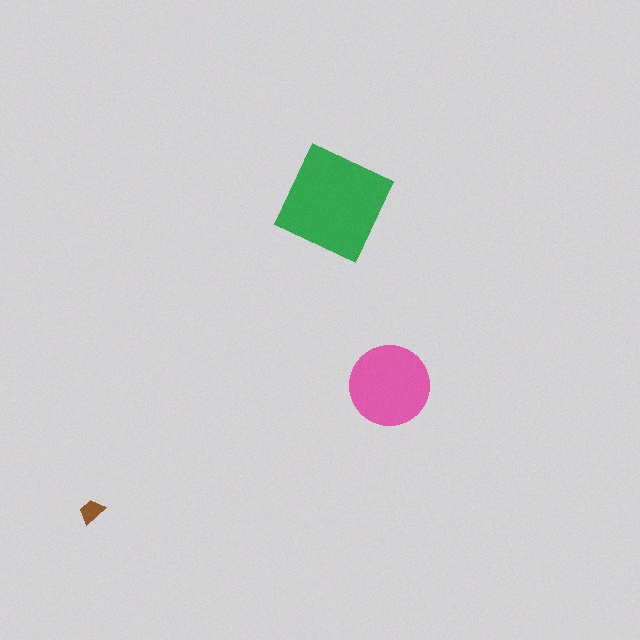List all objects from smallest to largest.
The brown trapezoid, the pink circle, the green diamond.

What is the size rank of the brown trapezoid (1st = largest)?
3rd.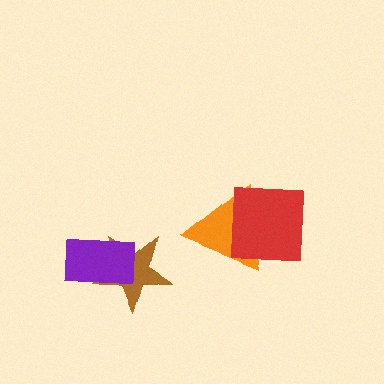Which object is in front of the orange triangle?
The red square is in front of the orange triangle.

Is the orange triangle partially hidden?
Yes, it is partially covered by another shape.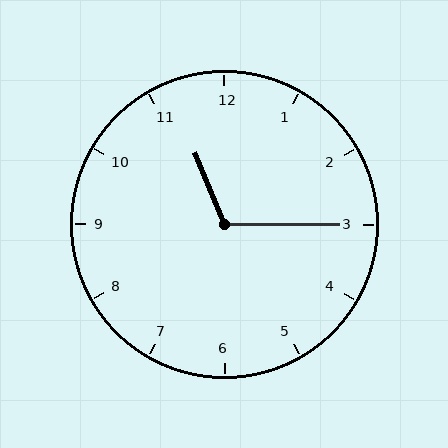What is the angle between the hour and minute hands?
Approximately 112 degrees.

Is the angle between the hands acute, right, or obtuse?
It is obtuse.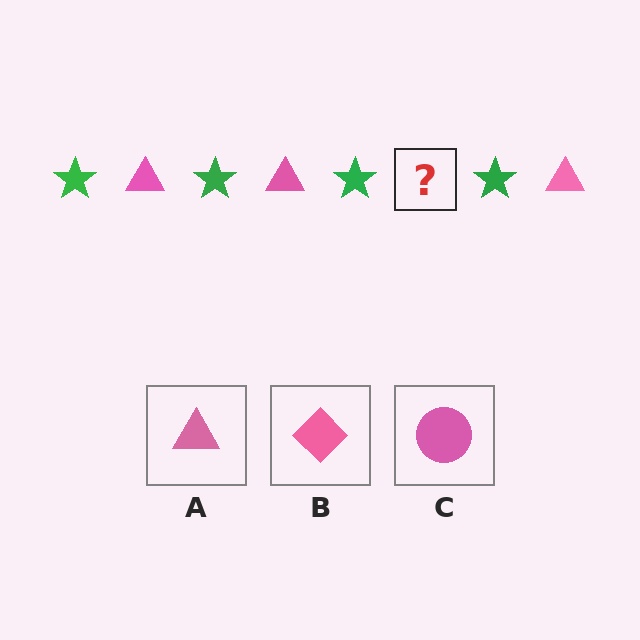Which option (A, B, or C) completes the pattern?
A.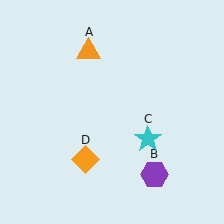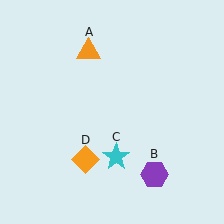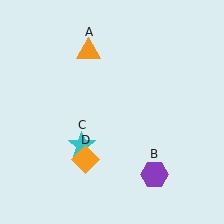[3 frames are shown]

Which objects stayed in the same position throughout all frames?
Orange triangle (object A) and purple hexagon (object B) and orange diamond (object D) remained stationary.